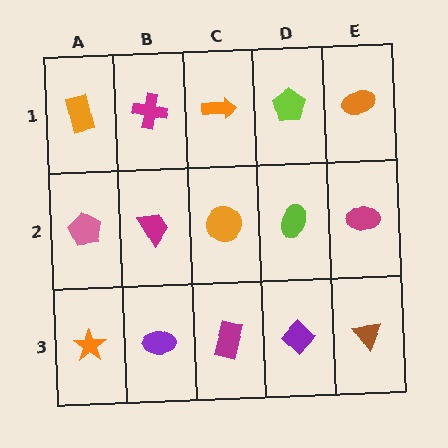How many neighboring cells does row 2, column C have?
4.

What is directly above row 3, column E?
A magenta ellipse.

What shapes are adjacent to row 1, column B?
A magenta trapezoid (row 2, column B), an orange rectangle (row 1, column A), an orange arrow (row 1, column C).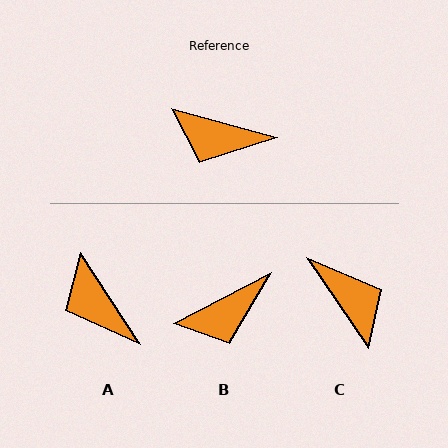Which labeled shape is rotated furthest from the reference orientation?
C, about 139 degrees away.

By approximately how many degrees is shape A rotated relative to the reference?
Approximately 42 degrees clockwise.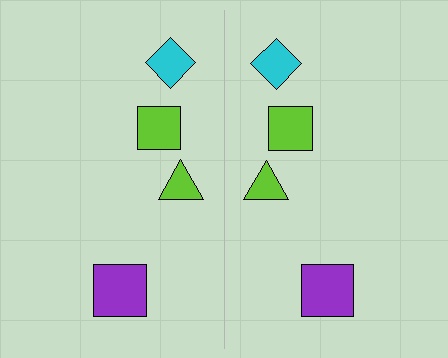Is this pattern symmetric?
Yes, this pattern has bilateral (reflection) symmetry.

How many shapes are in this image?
There are 8 shapes in this image.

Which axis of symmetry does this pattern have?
The pattern has a vertical axis of symmetry running through the center of the image.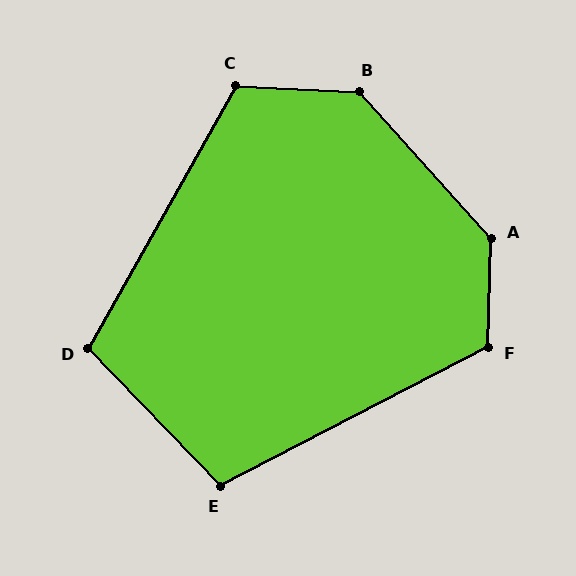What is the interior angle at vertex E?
Approximately 107 degrees (obtuse).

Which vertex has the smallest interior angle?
D, at approximately 107 degrees.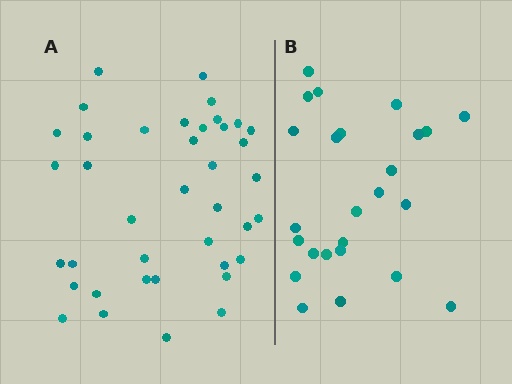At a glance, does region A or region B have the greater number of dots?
Region A (the left region) has more dots.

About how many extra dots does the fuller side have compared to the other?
Region A has approximately 15 more dots than region B.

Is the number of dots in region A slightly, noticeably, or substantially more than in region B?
Region A has substantially more. The ratio is roughly 1.6 to 1.